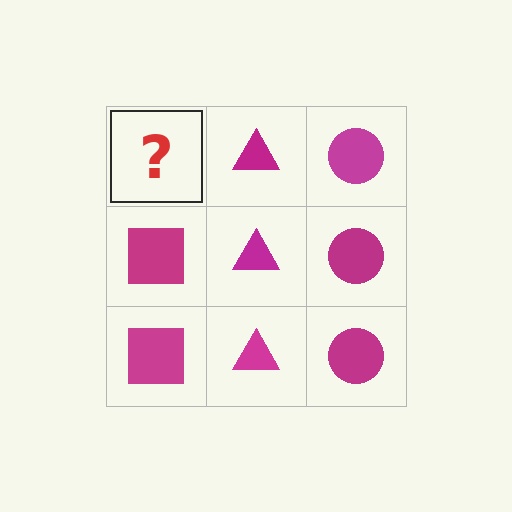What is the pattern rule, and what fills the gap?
The rule is that each column has a consistent shape. The gap should be filled with a magenta square.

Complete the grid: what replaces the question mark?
The question mark should be replaced with a magenta square.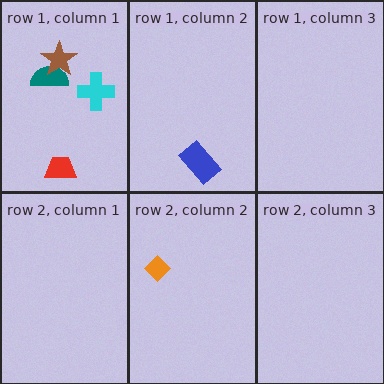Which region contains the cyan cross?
The row 1, column 1 region.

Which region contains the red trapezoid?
The row 1, column 1 region.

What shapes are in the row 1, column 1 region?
The cyan cross, the teal semicircle, the red trapezoid, the brown star.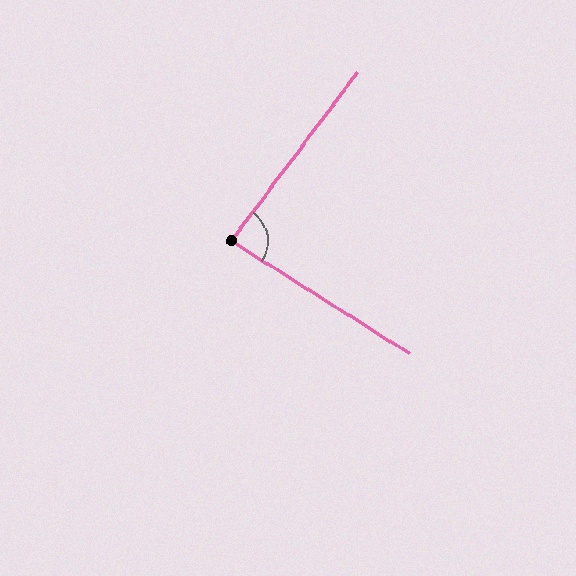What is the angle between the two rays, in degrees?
Approximately 86 degrees.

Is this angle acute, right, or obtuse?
It is approximately a right angle.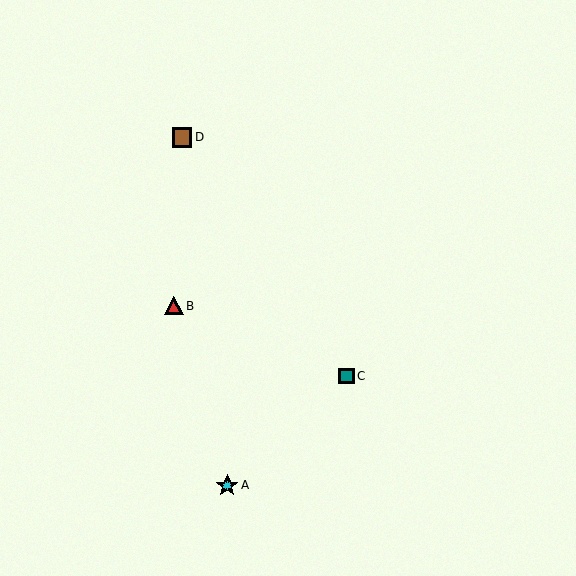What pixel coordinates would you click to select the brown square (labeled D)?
Click at (182, 137) to select the brown square D.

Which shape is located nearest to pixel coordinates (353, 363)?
The teal square (labeled C) at (347, 376) is nearest to that location.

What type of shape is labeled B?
Shape B is a red triangle.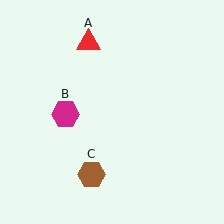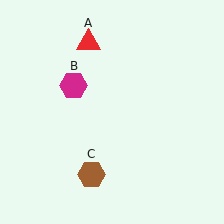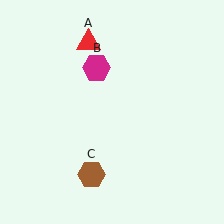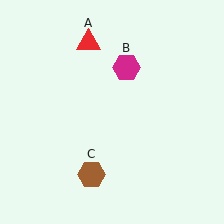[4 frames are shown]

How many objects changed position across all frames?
1 object changed position: magenta hexagon (object B).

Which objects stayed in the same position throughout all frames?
Red triangle (object A) and brown hexagon (object C) remained stationary.